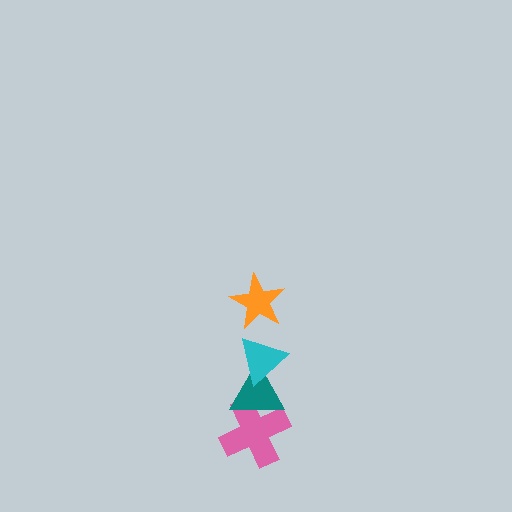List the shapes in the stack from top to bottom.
From top to bottom: the orange star, the cyan triangle, the teal triangle, the pink cross.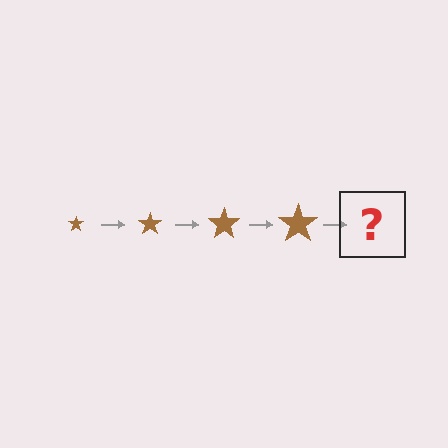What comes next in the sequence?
The next element should be a brown star, larger than the previous one.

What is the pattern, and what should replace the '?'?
The pattern is that the star gets progressively larger each step. The '?' should be a brown star, larger than the previous one.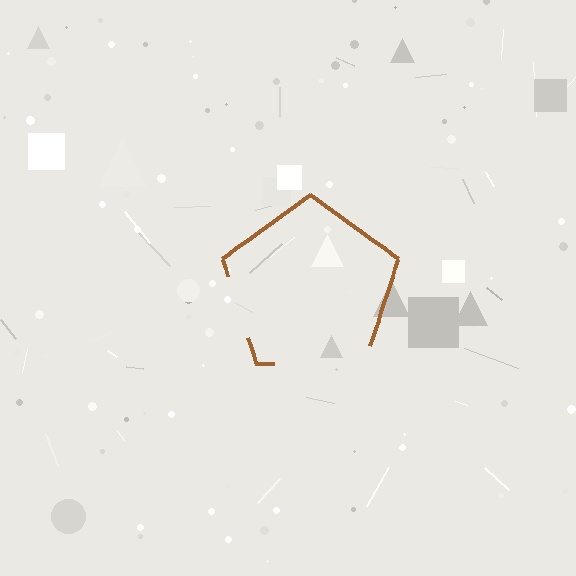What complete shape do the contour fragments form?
The contour fragments form a pentagon.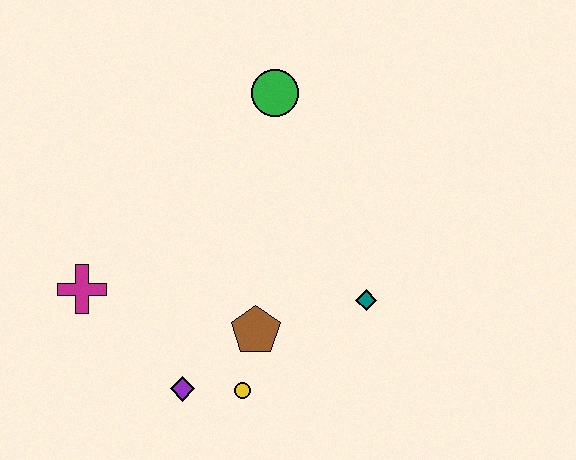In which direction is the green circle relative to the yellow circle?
The green circle is above the yellow circle.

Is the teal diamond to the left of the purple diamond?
No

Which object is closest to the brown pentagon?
The yellow circle is closest to the brown pentagon.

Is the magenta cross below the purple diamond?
No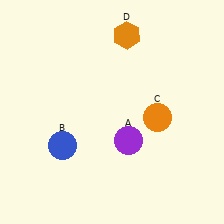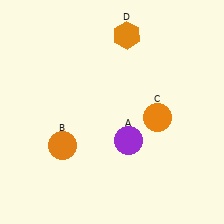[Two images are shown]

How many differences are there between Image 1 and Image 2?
There is 1 difference between the two images.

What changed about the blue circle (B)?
In Image 1, B is blue. In Image 2, it changed to orange.